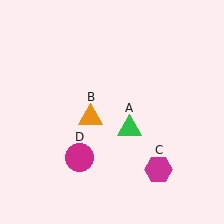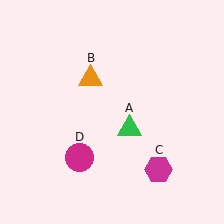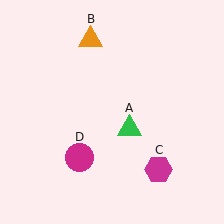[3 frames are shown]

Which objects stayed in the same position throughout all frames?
Green triangle (object A) and magenta hexagon (object C) and magenta circle (object D) remained stationary.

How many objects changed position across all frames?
1 object changed position: orange triangle (object B).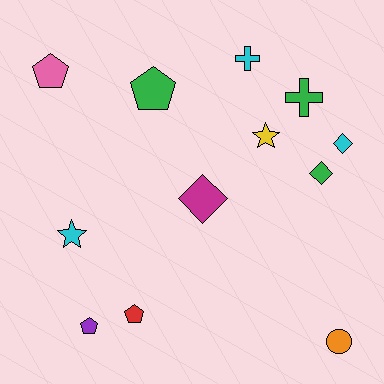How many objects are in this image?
There are 12 objects.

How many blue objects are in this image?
There are no blue objects.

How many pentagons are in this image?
There are 4 pentagons.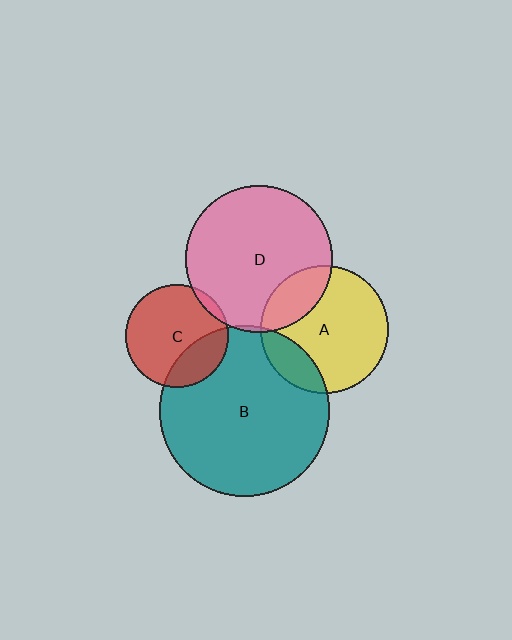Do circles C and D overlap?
Yes.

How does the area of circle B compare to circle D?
Approximately 1.4 times.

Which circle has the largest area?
Circle B (teal).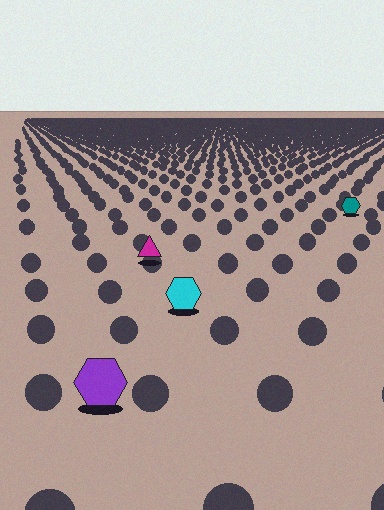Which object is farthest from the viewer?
The teal hexagon is farthest from the viewer. It appears smaller and the ground texture around it is denser.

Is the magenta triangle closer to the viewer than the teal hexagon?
Yes. The magenta triangle is closer — you can tell from the texture gradient: the ground texture is coarser near it.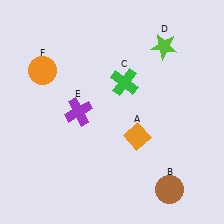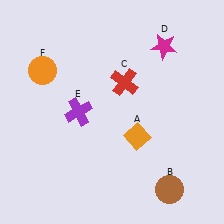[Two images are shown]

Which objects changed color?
C changed from green to red. D changed from lime to magenta.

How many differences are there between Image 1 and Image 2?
There are 2 differences between the two images.